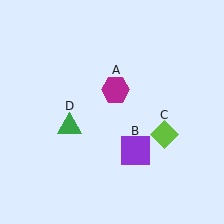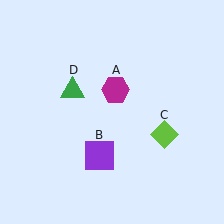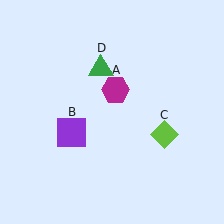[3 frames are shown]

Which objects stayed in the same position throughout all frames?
Magenta hexagon (object A) and lime diamond (object C) remained stationary.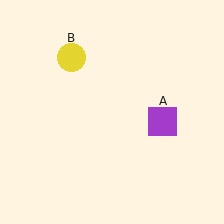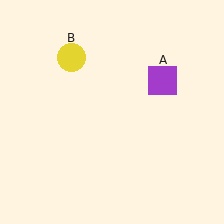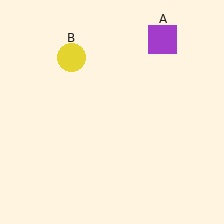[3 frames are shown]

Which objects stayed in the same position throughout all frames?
Yellow circle (object B) remained stationary.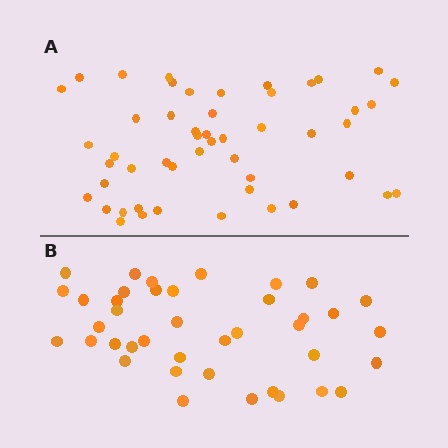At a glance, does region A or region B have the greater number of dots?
Region A (the top region) has more dots.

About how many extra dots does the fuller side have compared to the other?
Region A has roughly 10 or so more dots than region B.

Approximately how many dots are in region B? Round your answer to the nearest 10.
About 40 dots.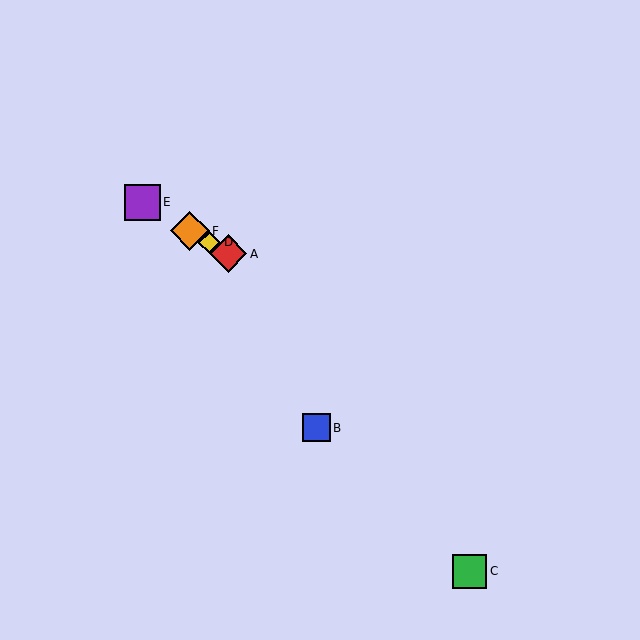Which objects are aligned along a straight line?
Objects A, D, E, F are aligned along a straight line.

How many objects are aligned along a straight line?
4 objects (A, D, E, F) are aligned along a straight line.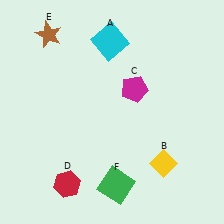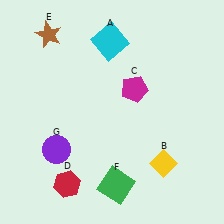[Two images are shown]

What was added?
A purple circle (G) was added in Image 2.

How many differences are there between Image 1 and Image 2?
There is 1 difference between the two images.